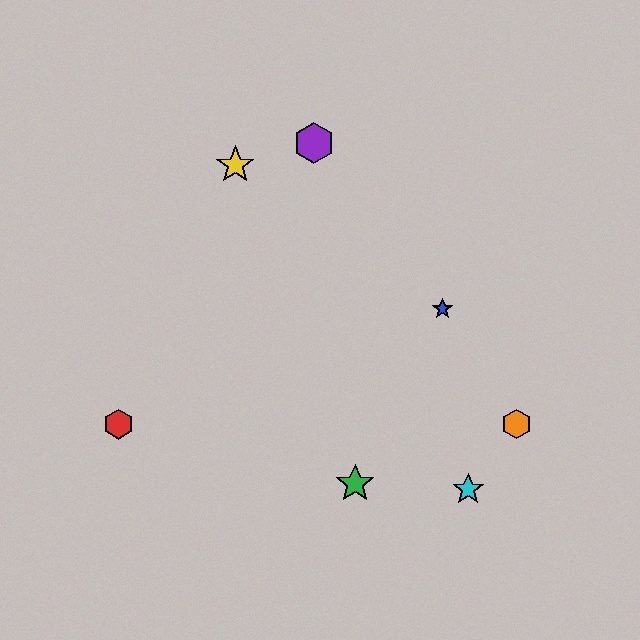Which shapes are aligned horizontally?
The red hexagon, the orange hexagon are aligned horizontally.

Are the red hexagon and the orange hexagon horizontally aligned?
Yes, both are at y≈424.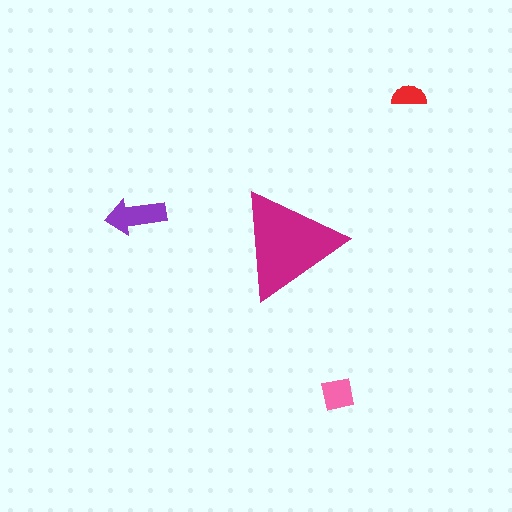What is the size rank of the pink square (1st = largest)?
3rd.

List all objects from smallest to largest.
The red semicircle, the pink square, the purple arrow, the magenta triangle.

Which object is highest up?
The red semicircle is topmost.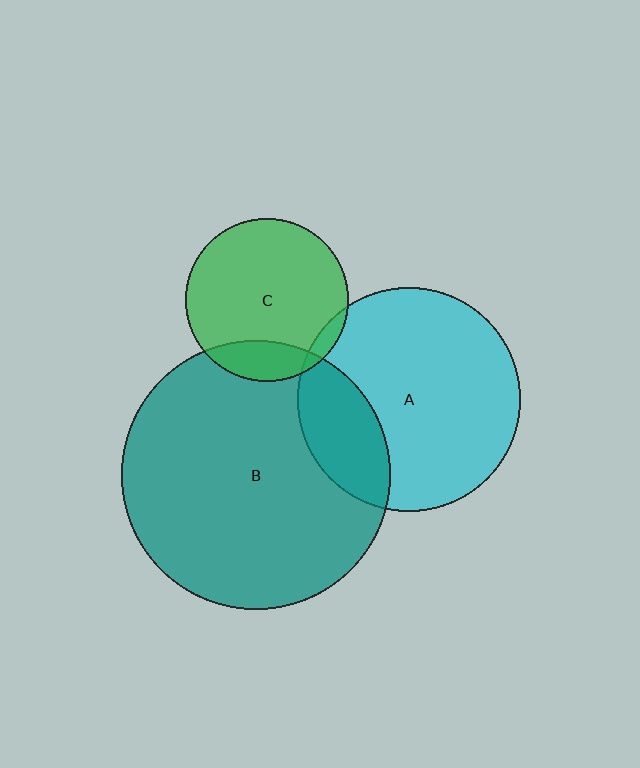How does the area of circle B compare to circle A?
Approximately 1.5 times.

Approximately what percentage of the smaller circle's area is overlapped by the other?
Approximately 15%.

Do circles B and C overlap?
Yes.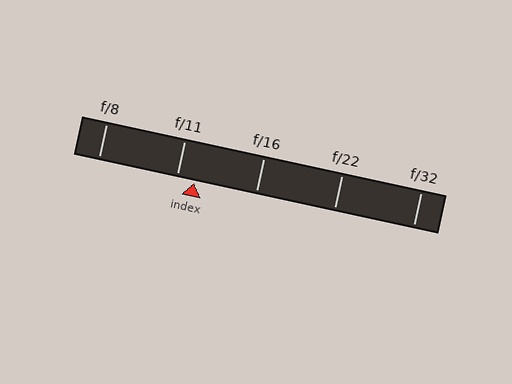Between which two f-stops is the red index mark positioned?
The index mark is between f/11 and f/16.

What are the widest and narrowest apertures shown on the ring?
The widest aperture shown is f/8 and the narrowest is f/32.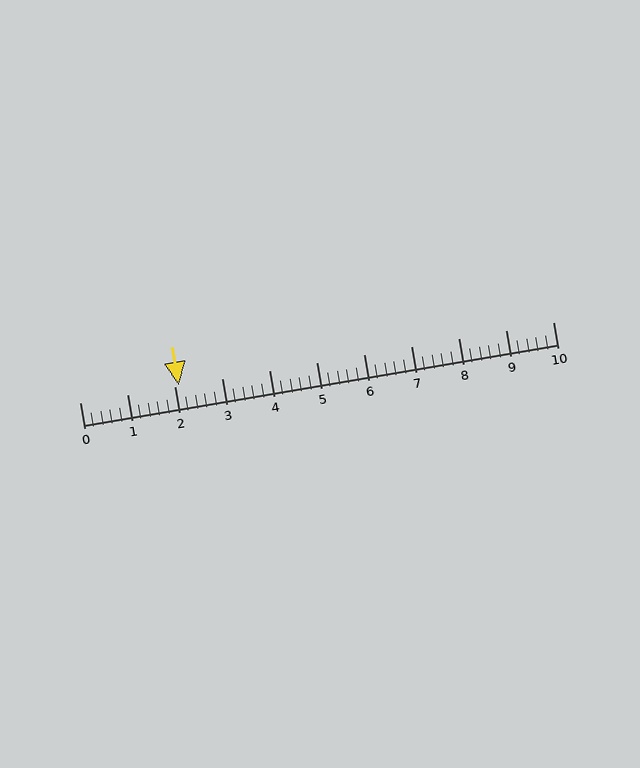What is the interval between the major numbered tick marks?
The major tick marks are spaced 1 units apart.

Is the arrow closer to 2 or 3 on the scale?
The arrow is closer to 2.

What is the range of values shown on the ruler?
The ruler shows values from 0 to 10.